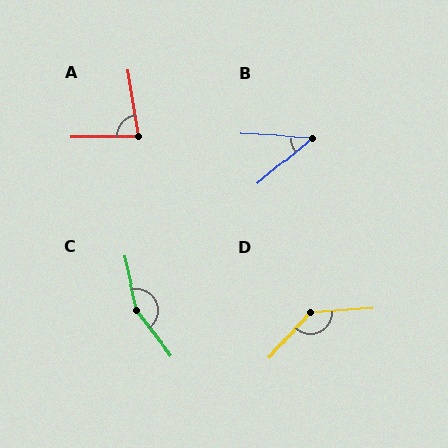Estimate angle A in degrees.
Approximately 82 degrees.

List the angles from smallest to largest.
B (43°), A (82°), D (136°), C (156°).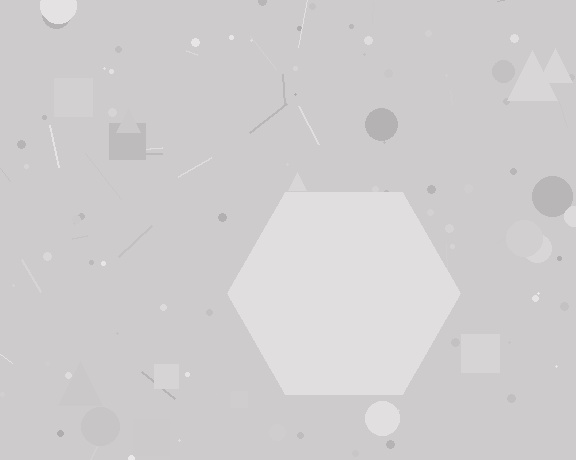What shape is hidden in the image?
A hexagon is hidden in the image.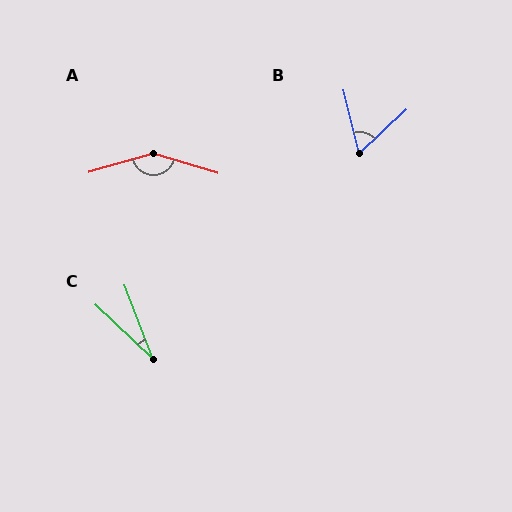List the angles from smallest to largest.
C (26°), B (60°), A (147°).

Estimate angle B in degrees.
Approximately 60 degrees.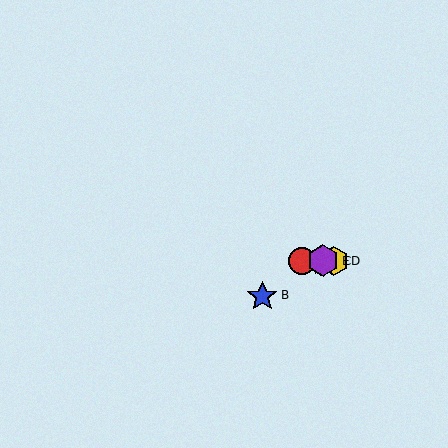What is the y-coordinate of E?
Object E is at y≈261.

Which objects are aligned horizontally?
Objects A, C, D, E are aligned horizontally.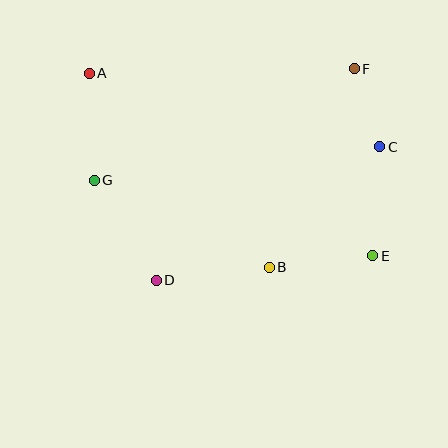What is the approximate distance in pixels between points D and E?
The distance between D and E is approximately 218 pixels.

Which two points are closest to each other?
Points C and F are closest to each other.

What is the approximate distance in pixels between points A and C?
The distance between A and C is approximately 300 pixels.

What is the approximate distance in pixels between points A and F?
The distance between A and F is approximately 265 pixels.